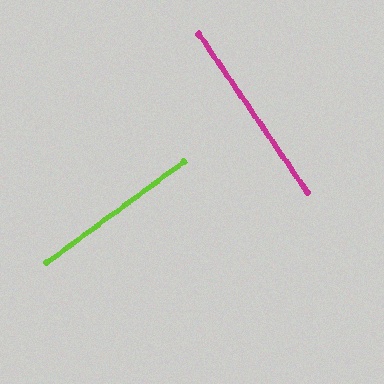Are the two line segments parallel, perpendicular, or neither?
Perpendicular — they meet at approximately 88°.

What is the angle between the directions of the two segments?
Approximately 88 degrees.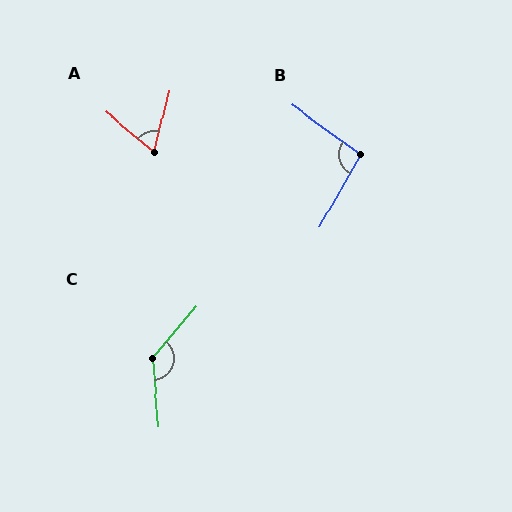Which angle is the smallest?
A, at approximately 64 degrees.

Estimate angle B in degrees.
Approximately 96 degrees.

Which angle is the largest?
C, at approximately 134 degrees.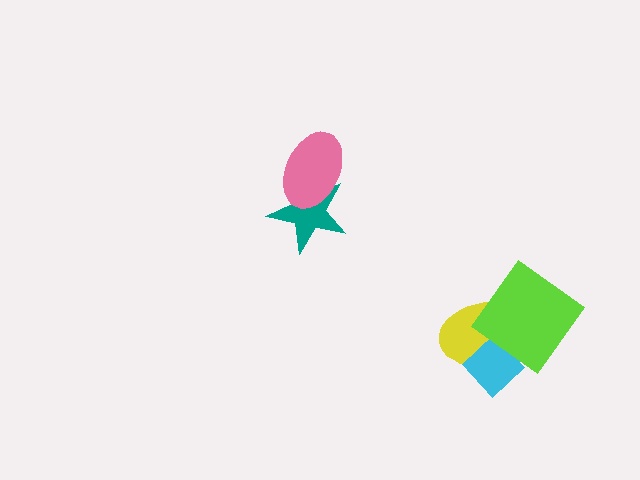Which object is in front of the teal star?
The pink ellipse is in front of the teal star.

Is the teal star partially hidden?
Yes, it is partially covered by another shape.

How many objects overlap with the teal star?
1 object overlaps with the teal star.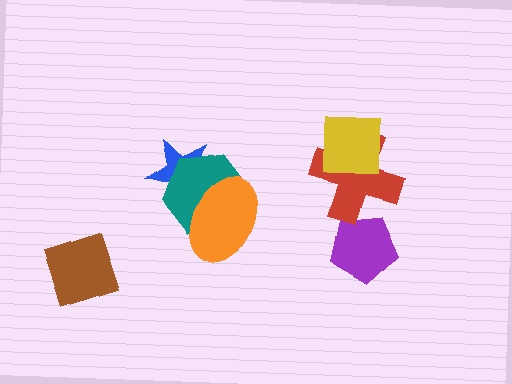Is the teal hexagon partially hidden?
Yes, it is partially covered by another shape.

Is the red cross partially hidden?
Yes, it is partially covered by another shape.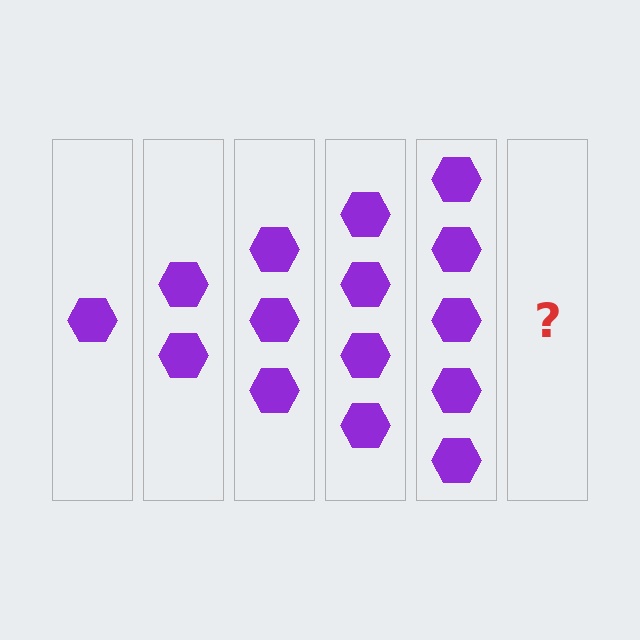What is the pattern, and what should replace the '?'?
The pattern is that each step adds one more hexagon. The '?' should be 6 hexagons.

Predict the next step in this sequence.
The next step is 6 hexagons.